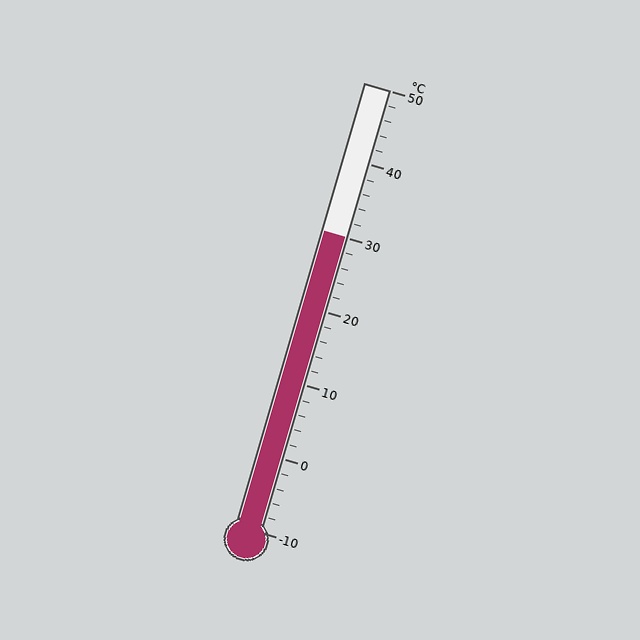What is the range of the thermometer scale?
The thermometer scale ranges from -10°C to 50°C.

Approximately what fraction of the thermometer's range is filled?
The thermometer is filled to approximately 65% of its range.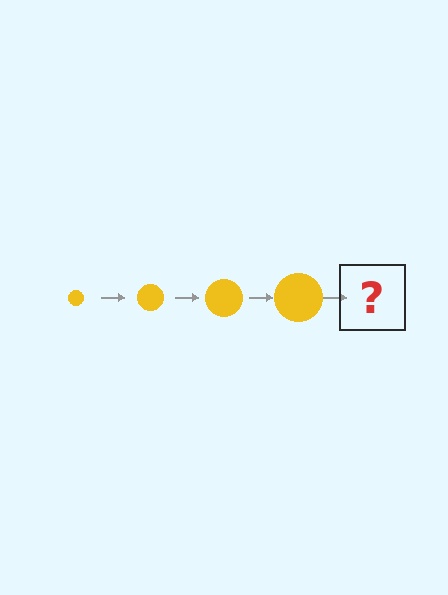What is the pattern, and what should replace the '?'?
The pattern is that the circle gets progressively larger each step. The '?' should be a yellow circle, larger than the previous one.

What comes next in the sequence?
The next element should be a yellow circle, larger than the previous one.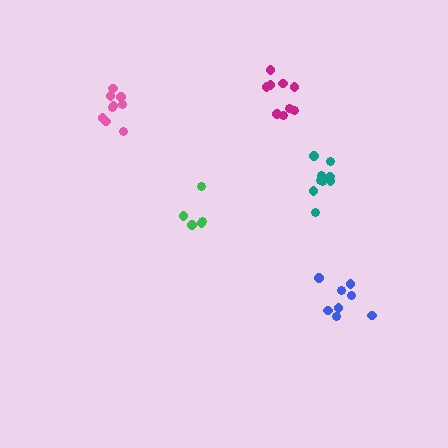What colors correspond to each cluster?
The clusters are colored: green, pink, teal, magenta, blue.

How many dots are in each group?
Group 1: 5 dots, Group 2: 9 dots, Group 3: 9 dots, Group 4: 9 dots, Group 5: 8 dots (40 total).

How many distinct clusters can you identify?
There are 5 distinct clusters.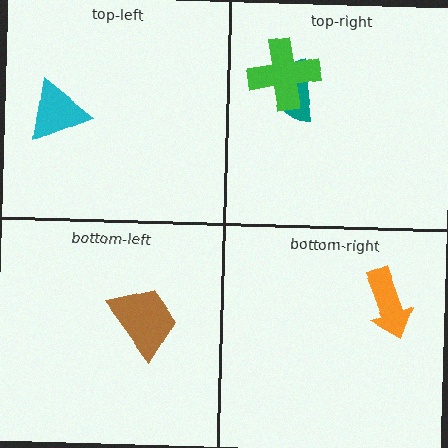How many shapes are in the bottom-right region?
1.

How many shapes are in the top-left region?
1.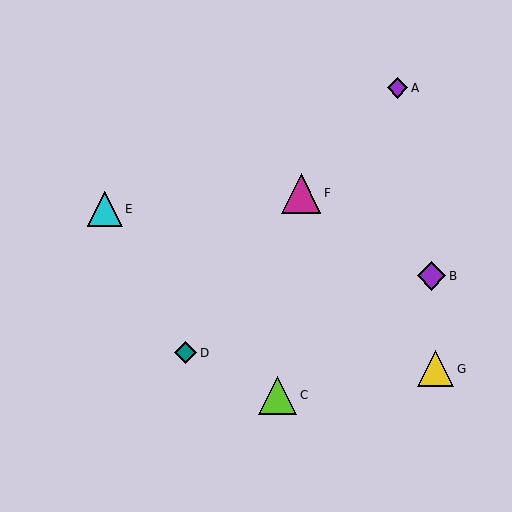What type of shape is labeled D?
Shape D is a teal diamond.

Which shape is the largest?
The magenta triangle (labeled F) is the largest.